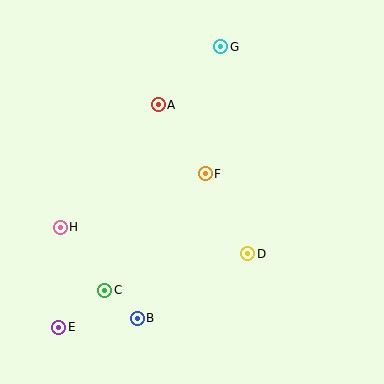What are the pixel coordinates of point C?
Point C is at (105, 290).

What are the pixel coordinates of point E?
Point E is at (59, 327).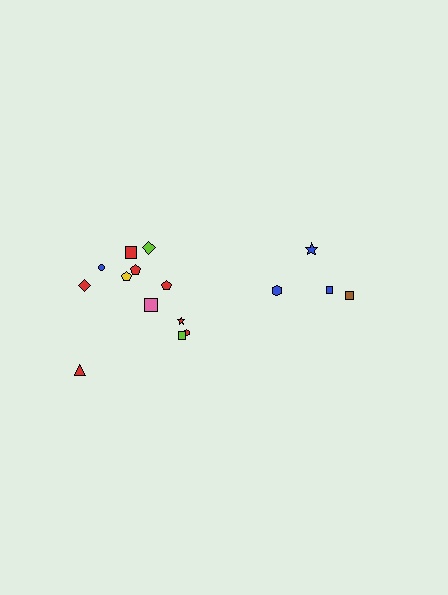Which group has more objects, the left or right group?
The left group.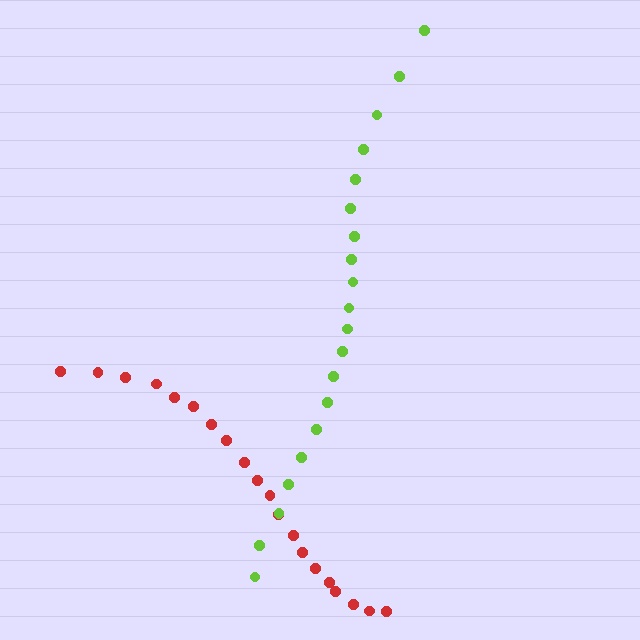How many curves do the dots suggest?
There are 2 distinct paths.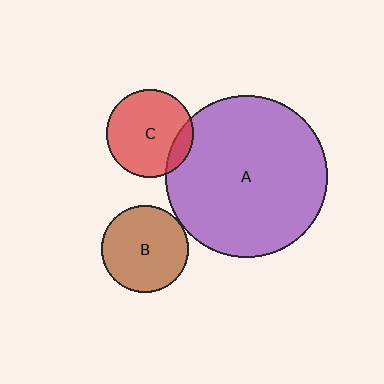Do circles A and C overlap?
Yes.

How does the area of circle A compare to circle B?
Approximately 3.4 times.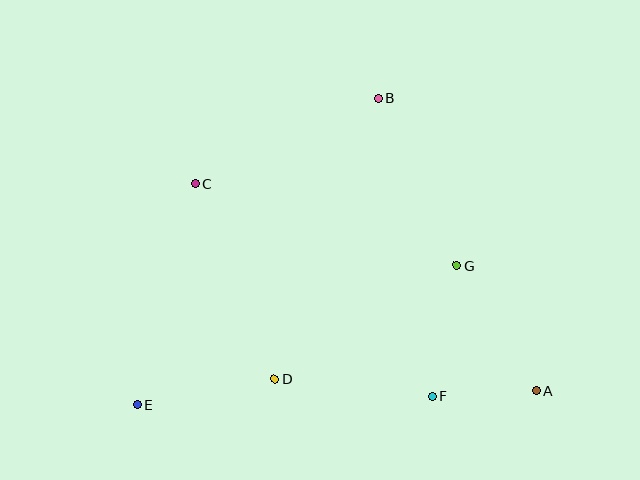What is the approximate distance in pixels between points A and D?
The distance between A and D is approximately 261 pixels.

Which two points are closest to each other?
Points A and F are closest to each other.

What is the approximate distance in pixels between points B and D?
The distance between B and D is approximately 299 pixels.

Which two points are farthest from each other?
Points A and C are farthest from each other.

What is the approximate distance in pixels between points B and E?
The distance between B and E is approximately 390 pixels.